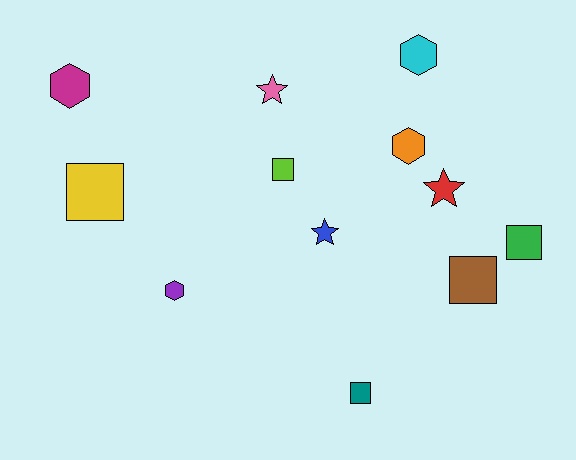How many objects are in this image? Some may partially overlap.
There are 12 objects.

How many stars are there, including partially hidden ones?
There are 3 stars.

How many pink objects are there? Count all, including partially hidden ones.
There is 1 pink object.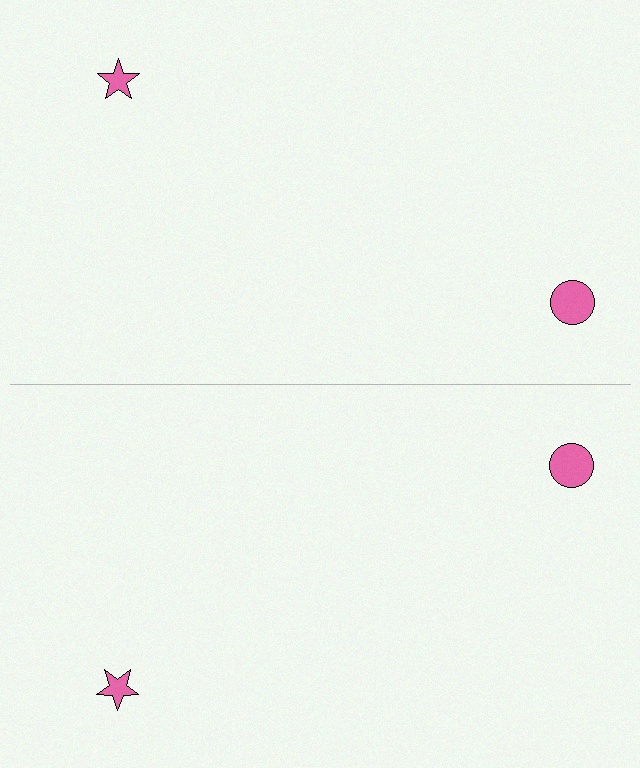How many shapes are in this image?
There are 4 shapes in this image.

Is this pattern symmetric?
Yes, this pattern has bilateral (reflection) symmetry.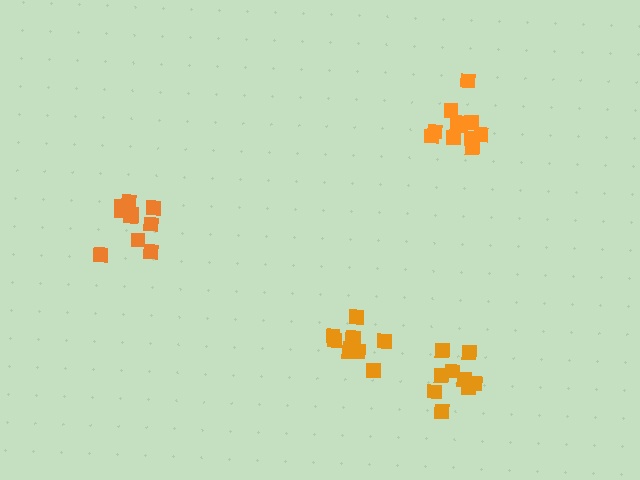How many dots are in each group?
Group 1: 10 dots, Group 2: 9 dots, Group 3: 11 dots, Group 4: 11 dots (41 total).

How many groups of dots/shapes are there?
There are 4 groups.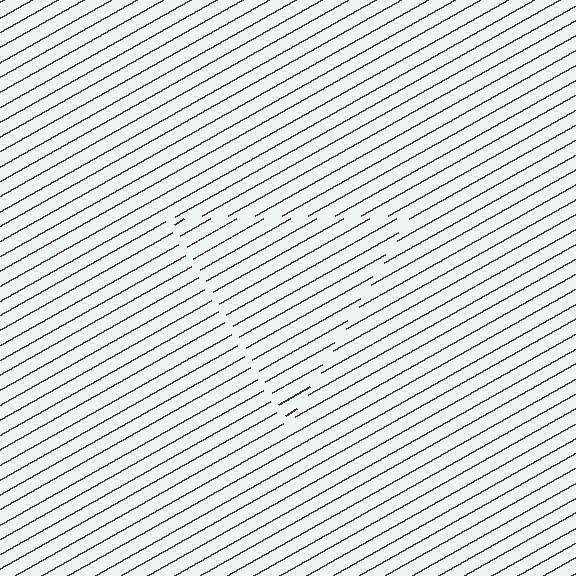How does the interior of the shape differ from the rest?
The interior of the shape contains the same grating, shifted by half a period — the contour is defined by the phase discontinuity where line-ends from the inner and outer gratings abut.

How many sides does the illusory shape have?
3 sides — the line-ends trace a triangle.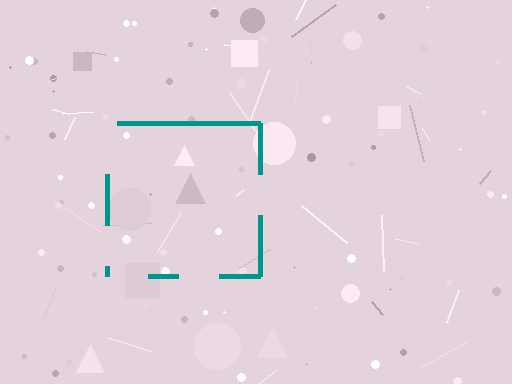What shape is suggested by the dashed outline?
The dashed outline suggests a square.